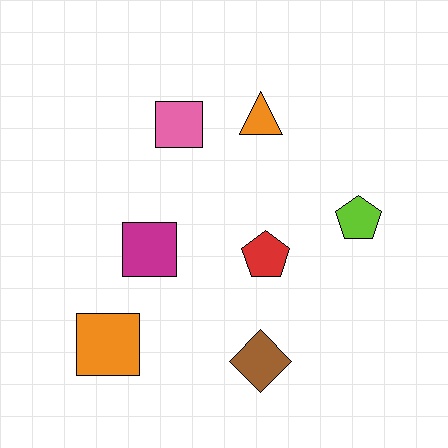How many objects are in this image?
There are 7 objects.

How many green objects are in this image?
There are no green objects.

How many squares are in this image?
There are 3 squares.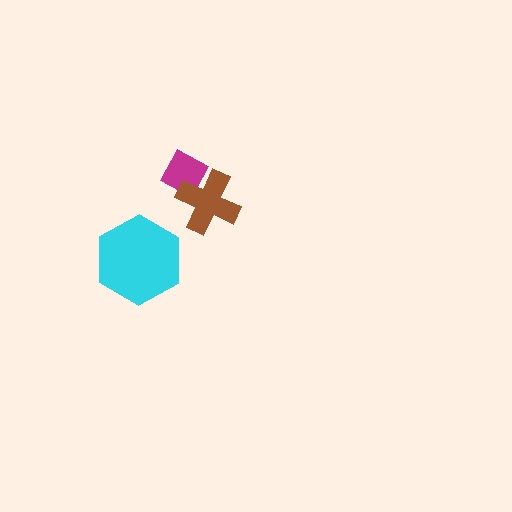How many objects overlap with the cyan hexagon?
0 objects overlap with the cyan hexagon.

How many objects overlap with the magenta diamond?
1 object overlaps with the magenta diamond.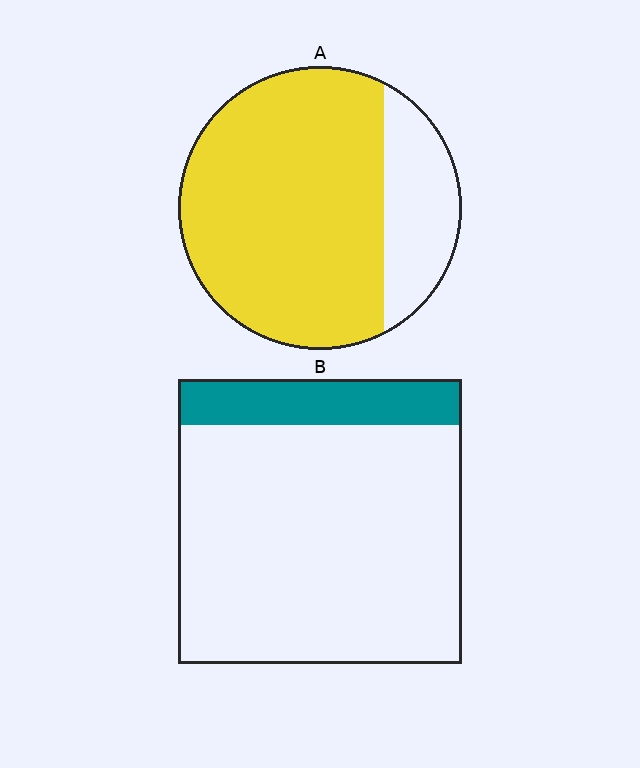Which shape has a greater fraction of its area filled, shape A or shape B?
Shape A.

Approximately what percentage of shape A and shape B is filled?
A is approximately 80% and B is approximately 15%.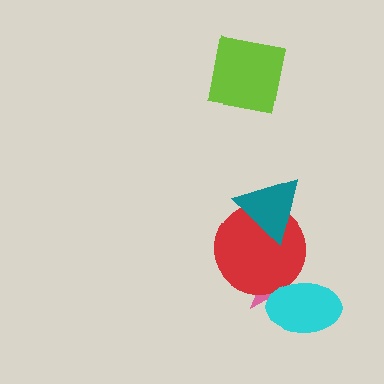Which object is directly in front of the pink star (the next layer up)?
The red circle is directly in front of the pink star.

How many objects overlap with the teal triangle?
1 object overlaps with the teal triangle.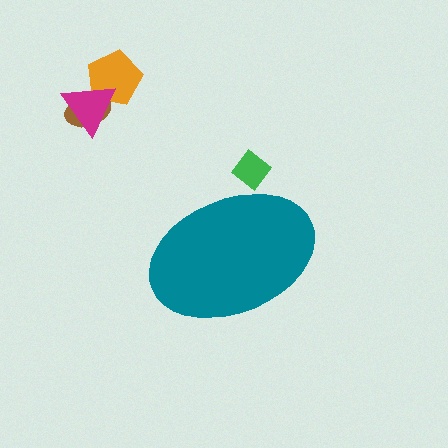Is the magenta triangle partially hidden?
No, the magenta triangle is fully visible.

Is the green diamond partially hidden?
Yes, the green diamond is partially hidden behind the teal ellipse.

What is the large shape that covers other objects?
A teal ellipse.